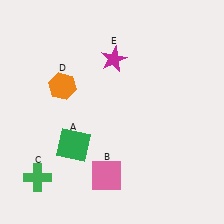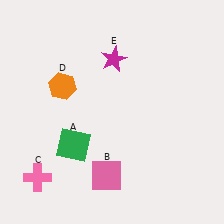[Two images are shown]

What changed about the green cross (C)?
In Image 1, C is green. In Image 2, it changed to pink.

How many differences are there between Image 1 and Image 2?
There is 1 difference between the two images.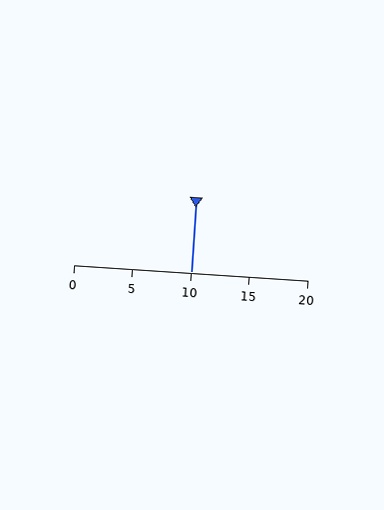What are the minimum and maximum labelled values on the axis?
The axis runs from 0 to 20.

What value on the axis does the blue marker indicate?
The marker indicates approximately 10.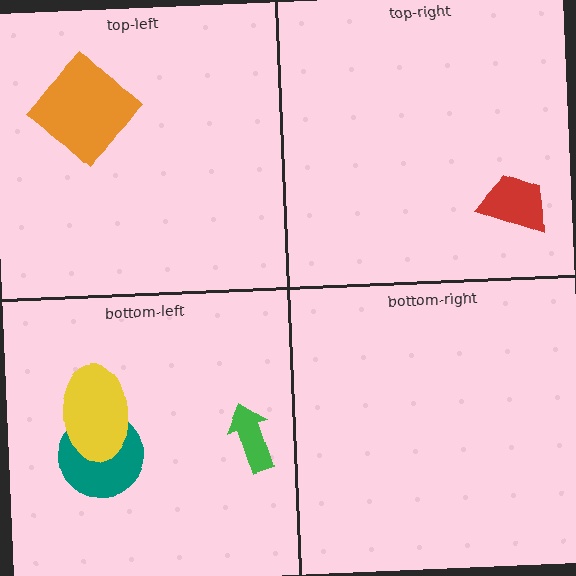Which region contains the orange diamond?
The top-left region.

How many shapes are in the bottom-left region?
3.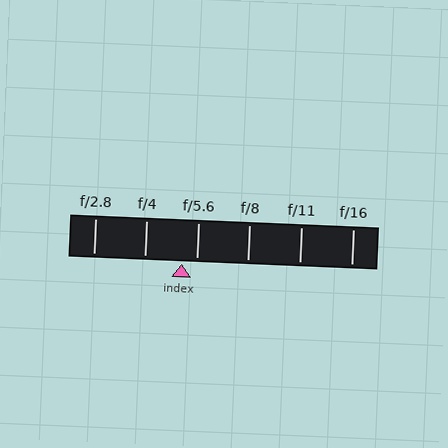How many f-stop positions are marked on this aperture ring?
There are 6 f-stop positions marked.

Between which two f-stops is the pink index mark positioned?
The index mark is between f/4 and f/5.6.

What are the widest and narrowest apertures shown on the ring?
The widest aperture shown is f/2.8 and the narrowest is f/16.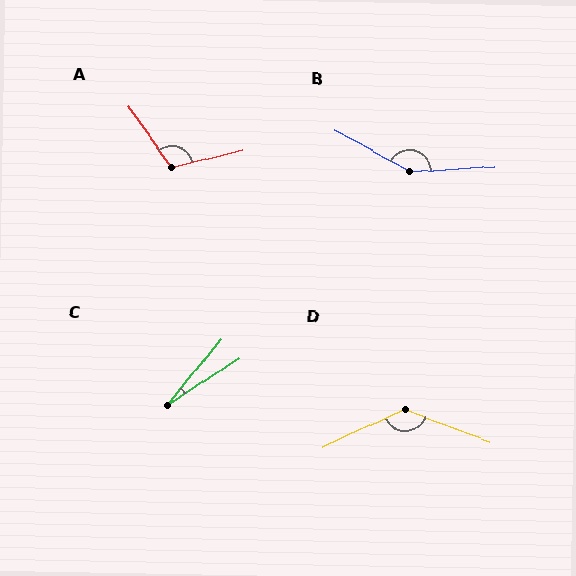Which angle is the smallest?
C, at approximately 18 degrees.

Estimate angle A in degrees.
Approximately 112 degrees.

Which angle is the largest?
B, at approximately 148 degrees.